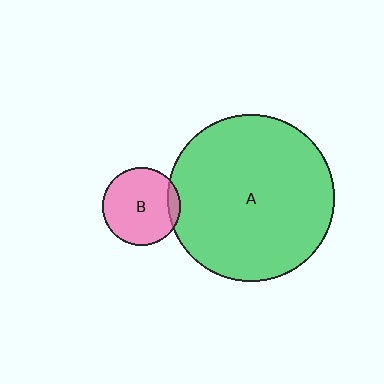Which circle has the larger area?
Circle A (green).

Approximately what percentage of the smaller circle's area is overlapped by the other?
Approximately 10%.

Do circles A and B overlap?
Yes.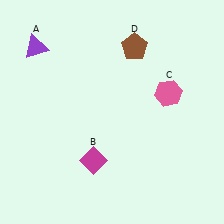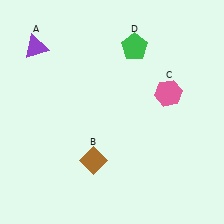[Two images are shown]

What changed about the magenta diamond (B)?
In Image 1, B is magenta. In Image 2, it changed to brown.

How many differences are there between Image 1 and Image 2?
There are 2 differences between the two images.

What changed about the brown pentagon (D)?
In Image 1, D is brown. In Image 2, it changed to green.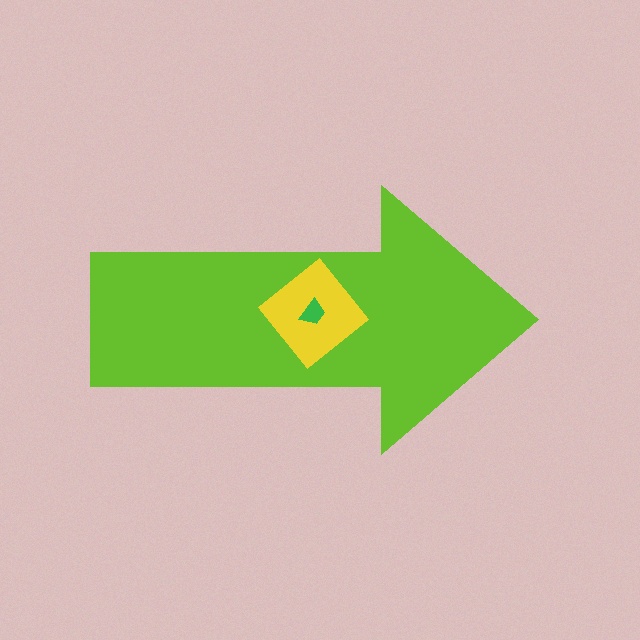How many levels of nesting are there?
3.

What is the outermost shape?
The lime arrow.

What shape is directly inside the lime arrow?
The yellow diamond.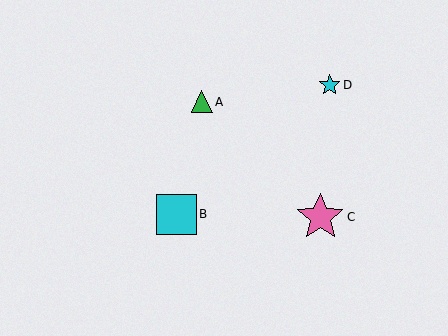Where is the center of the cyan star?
The center of the cyan star is at (330, 85).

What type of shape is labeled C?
Shape C is a pink star.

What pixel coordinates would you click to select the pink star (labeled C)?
Click at (320, 217) to select the pink star C.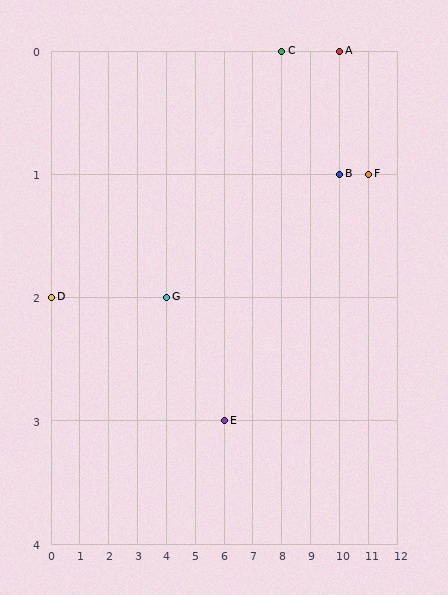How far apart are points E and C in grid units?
Points E and C are 2 columns and 3 rows apart (about 3.6 grid units diagonally).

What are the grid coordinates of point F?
Point F is at grid coordinates (11, 1).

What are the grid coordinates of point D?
Point D is at grid coordinates (0, 2).